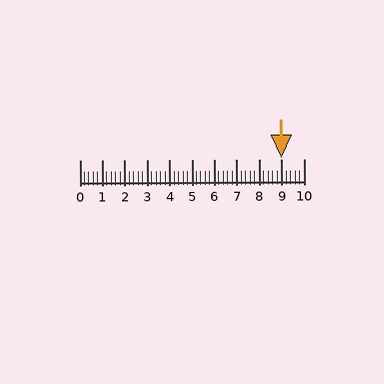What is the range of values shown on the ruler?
The ruler shows values from 0 to 10.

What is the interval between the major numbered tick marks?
The major tick marks are spaced 1 units apart.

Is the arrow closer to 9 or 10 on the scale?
The arrow is closer to 9.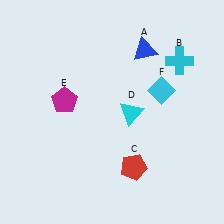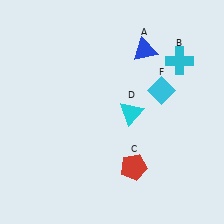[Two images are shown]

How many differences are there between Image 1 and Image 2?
There is 1 difference between the two images.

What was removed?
The magenta pentagon (E) was removed in Image 2.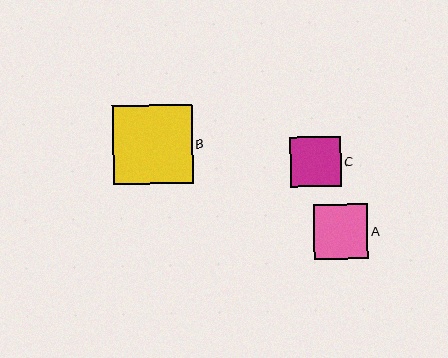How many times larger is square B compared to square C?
Square B is approximately 1.6 times the size of square C.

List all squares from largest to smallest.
From largest to smallest: B, A, C.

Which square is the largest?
Square B is the largest with a size of approximately 80 pixels.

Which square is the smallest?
Square C is the smallest with a size of approximately 51 pixels.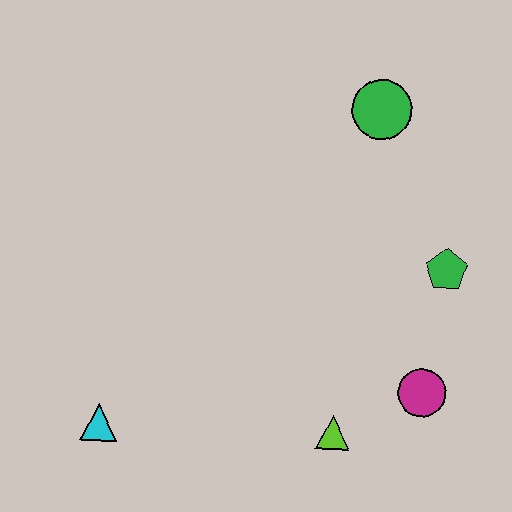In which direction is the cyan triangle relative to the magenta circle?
The cyan triangle is to the left of the magenta circle.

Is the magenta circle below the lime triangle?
No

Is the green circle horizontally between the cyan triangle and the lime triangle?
No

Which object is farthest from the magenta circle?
The cyan triangle is farthest from the magenta circle.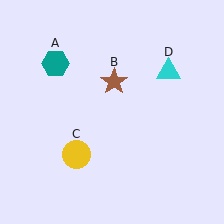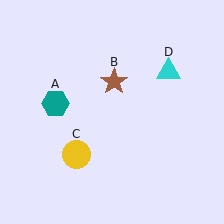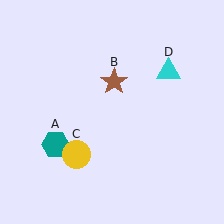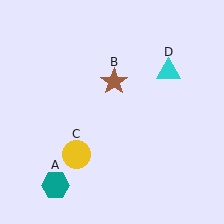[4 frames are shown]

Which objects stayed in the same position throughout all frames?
Brown star (object B) and yellow circle (object C) and cyan triangle (object D) remained stationary.